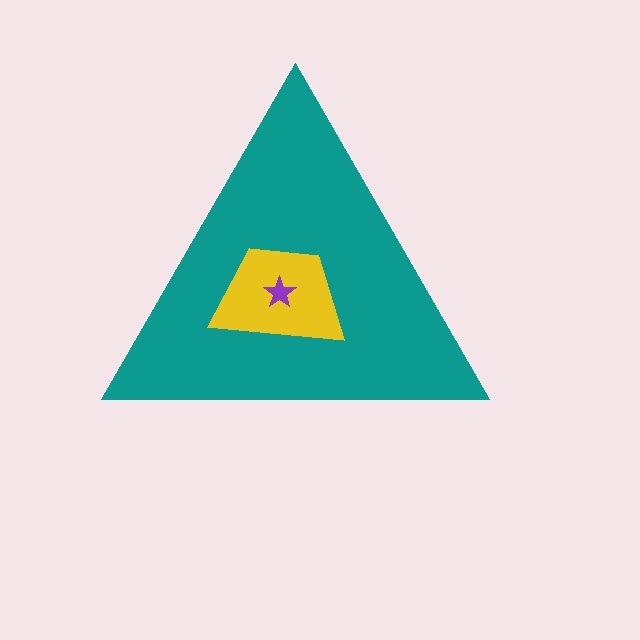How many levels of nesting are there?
3.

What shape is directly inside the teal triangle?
The yellow trapezoid.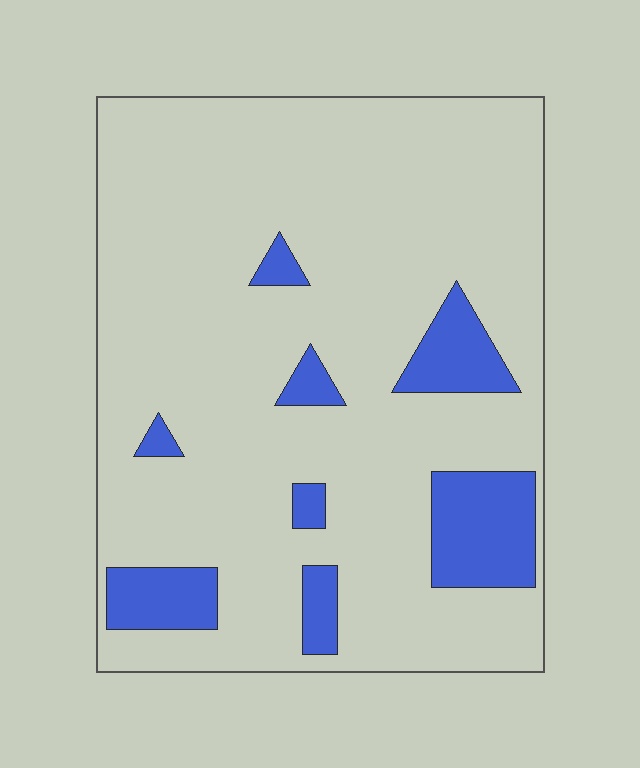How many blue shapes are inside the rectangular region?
8.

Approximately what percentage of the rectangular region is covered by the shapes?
Approximately 15%.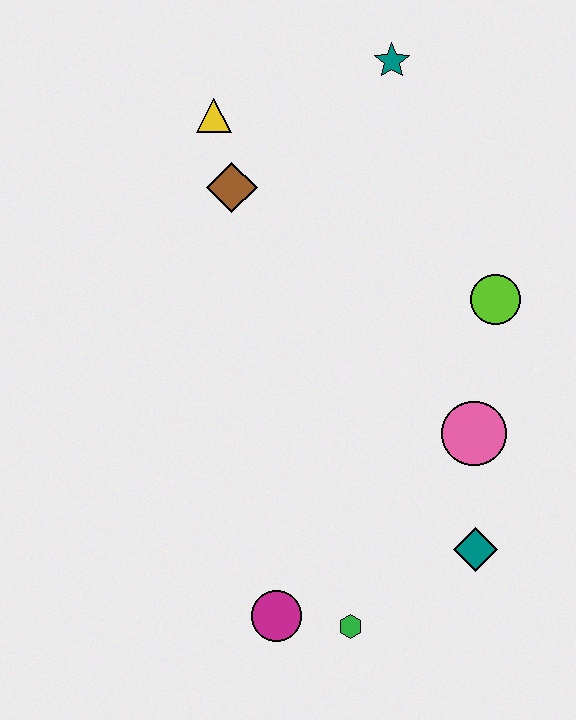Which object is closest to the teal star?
The yellow triangle is closest to the teal star.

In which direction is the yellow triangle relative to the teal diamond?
The yellow triangle is above the teal diamond.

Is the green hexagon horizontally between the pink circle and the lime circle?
No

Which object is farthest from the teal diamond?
The yellow triangle is farthest from the teal diamond.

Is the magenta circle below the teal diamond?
Yes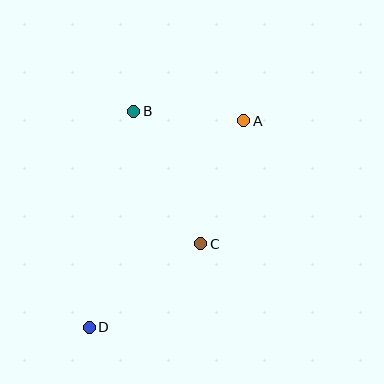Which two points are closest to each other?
Points A and B are closest to each other.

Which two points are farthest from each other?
Points A and D are farthest from each other.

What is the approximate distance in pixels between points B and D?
The distance between B and D is approximately 221 pixels.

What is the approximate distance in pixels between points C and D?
The distance between C and D is approximately 139 pixels.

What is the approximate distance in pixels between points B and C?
The distance between B and C is approximately 148 pixels.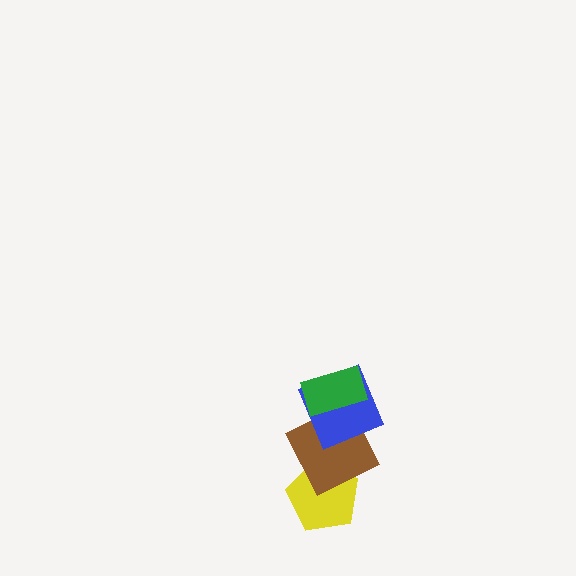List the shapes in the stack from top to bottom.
From top to bottom: the green rectangle, the blue square, the brown square, the yellow pentagon.